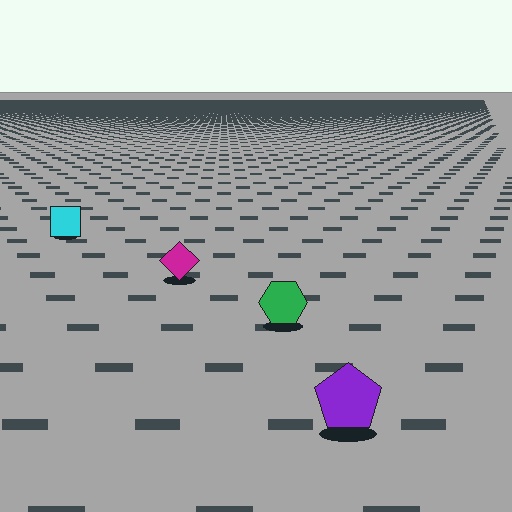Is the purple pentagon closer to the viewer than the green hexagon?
Yes. The purple pentagon is closer — you can tell from the texture gradient: the ground texture is coarser near it.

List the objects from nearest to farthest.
From nearest to farthest: the purple pentagon, the green hexagon, the magenta diamond, the cyan square.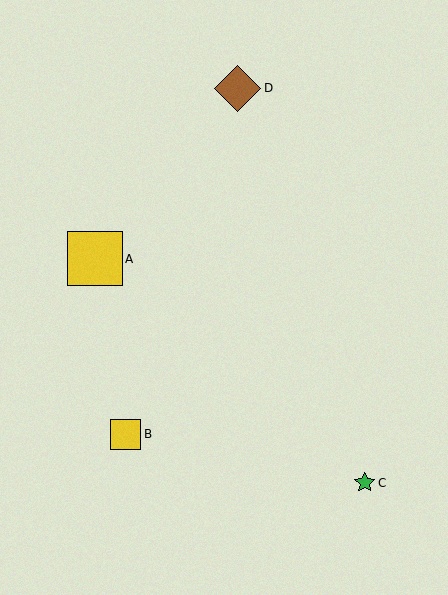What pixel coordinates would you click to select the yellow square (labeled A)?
Click at (95, 259) to select the yellow square A.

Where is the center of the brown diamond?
The center of the brown diamond is at (238, 88).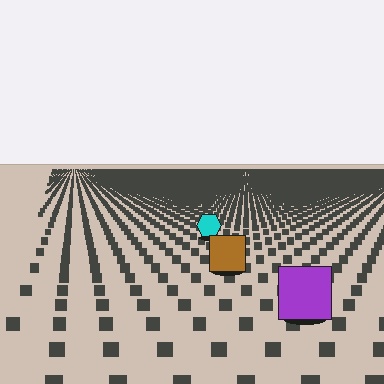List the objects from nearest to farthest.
From nearest to farthest: the purple square, the brown square, the cyan hexagon.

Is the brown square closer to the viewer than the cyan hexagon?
Yes. The brown square is closer — you can tell from the texture gradient: the ground texture is coarser near it.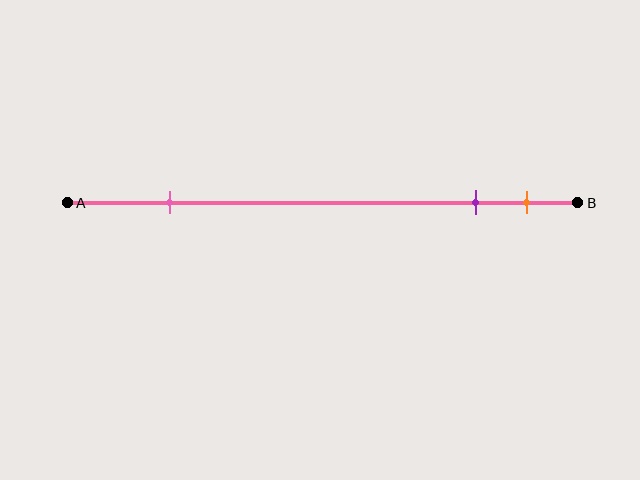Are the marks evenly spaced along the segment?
No, the marks are not evenly spaced.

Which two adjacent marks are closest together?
The purple and orange marks are the closest adjacent pair.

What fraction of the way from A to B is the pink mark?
The pink mark is approximately 20% (0.2) of the way from A to B.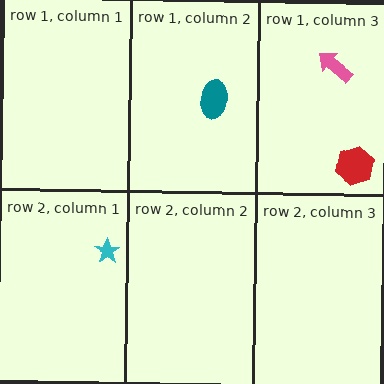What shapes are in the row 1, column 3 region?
The red hexagon, the pink arrow.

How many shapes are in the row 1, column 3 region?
2.